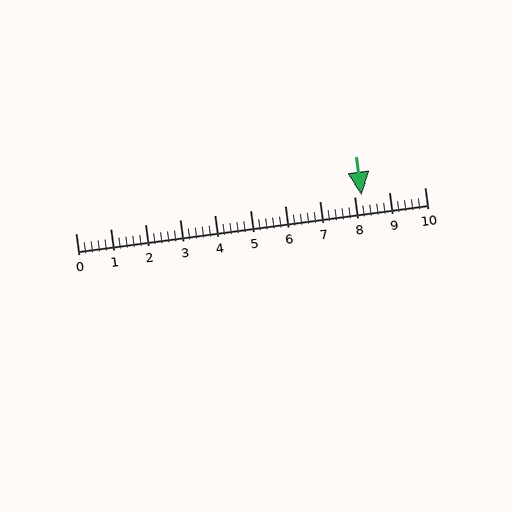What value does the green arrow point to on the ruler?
The green arrow points to approximately 8.2.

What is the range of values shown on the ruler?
The ruler shows values from 0 to 10.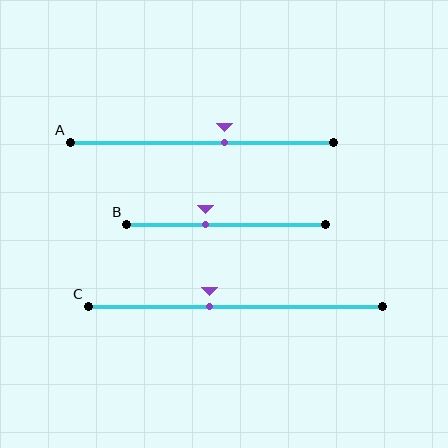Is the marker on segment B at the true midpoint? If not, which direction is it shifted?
No, the marker on segment B is shifted to the left by about 11% of the segment length.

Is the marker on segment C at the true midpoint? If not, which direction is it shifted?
No, the marker on segment C is shifted to the left by about 9% of the segment length.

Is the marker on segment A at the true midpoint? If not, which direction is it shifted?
No, the marker on segment A is shifted to the right by about 9% of the segment length.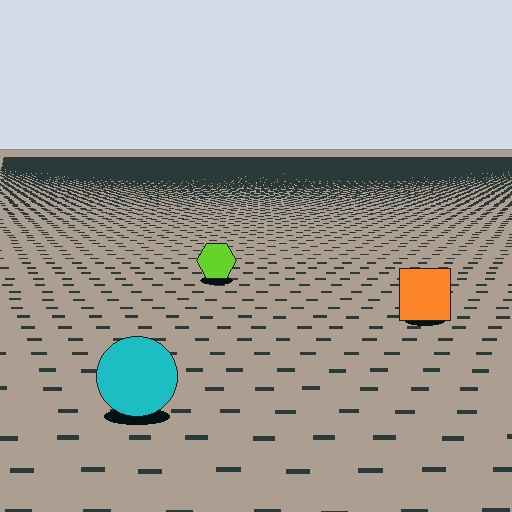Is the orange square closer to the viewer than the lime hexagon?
Yes. The orange square is closer — you can tell from the texture gradient: the ground texture is coarser near it.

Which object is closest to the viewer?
The cyan circle is closest. The texture marks near it are larger and more spread out.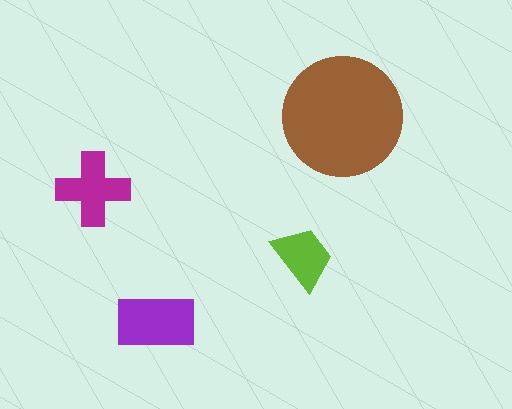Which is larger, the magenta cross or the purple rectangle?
The purple rectangle.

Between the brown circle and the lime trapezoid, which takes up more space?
The brown circle.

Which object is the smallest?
The lime trapezoid.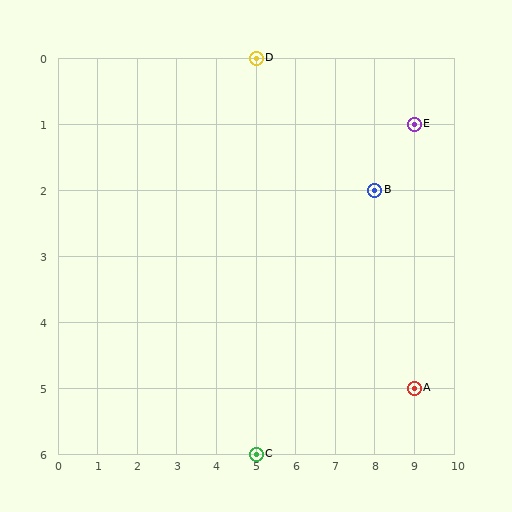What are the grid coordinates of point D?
Point D is at grid coordinates (5, 0).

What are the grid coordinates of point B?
Point B is at grid coordinates (8, 2).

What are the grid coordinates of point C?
Point C is at grid coordinates (5, 6).